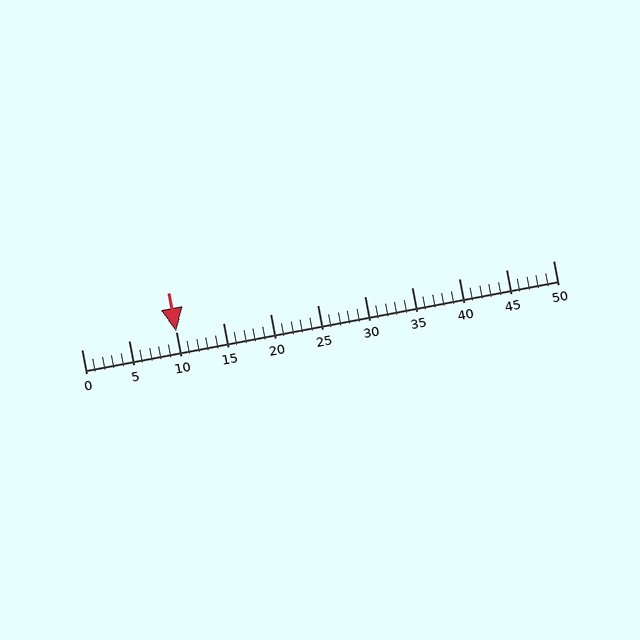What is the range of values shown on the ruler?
The ruler shows values from 0 to 50.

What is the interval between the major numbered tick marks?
The major tick marks are spaced 5 units apart.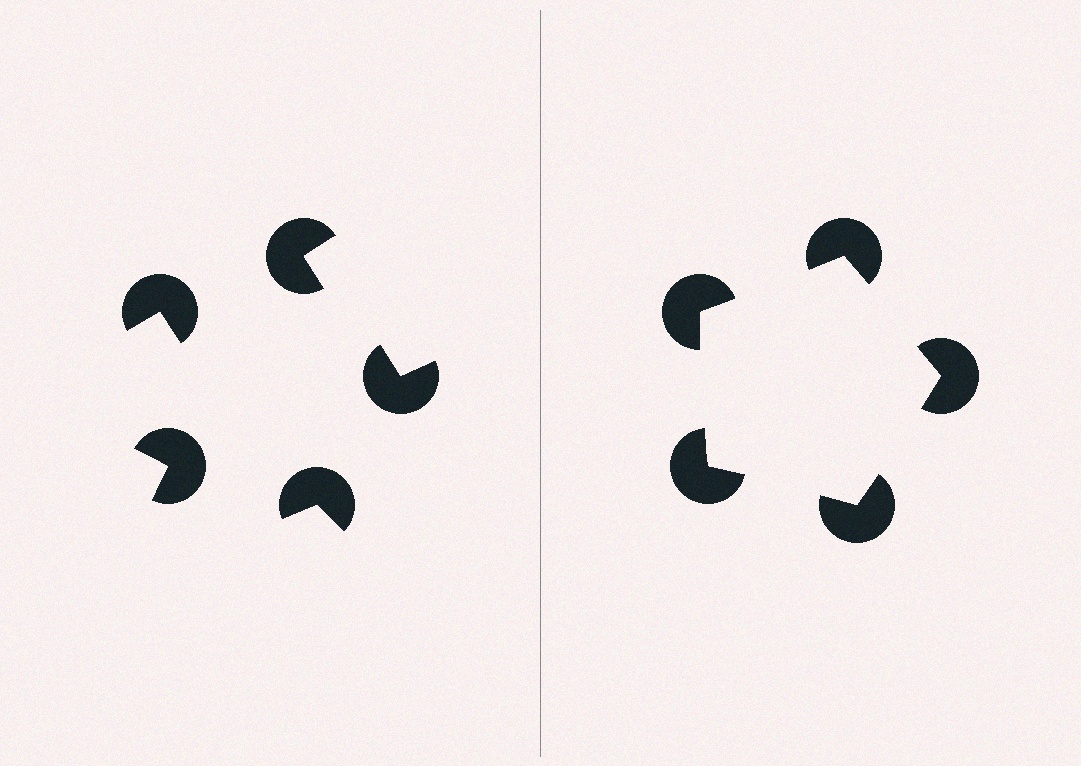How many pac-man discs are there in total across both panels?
10 — 5 on each side.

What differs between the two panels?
The pac-man discs are positioned identically on both sides; only the wedge orientations differ. On the right they align to a pentagon; on the left they are misaligned.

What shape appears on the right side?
An illusory pentagon.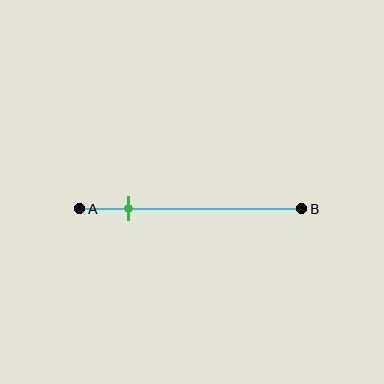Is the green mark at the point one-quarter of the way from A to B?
Yes, the mark is approximately at the one-quarter point.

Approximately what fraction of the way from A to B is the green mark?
The green mark is approximately 20% of the way from A to B.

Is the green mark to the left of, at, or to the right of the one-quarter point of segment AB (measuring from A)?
The green mark is approximately at the one-quarter point of segment AB.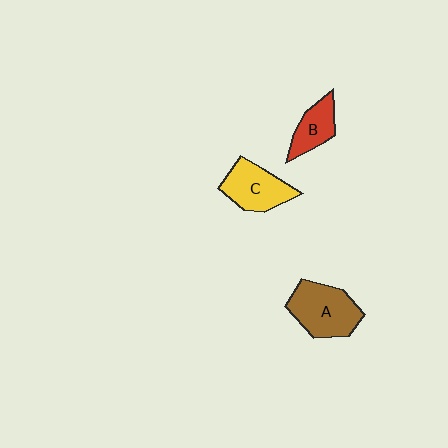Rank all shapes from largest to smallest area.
From largest to smallest: A (brown), C (yellow), B (red).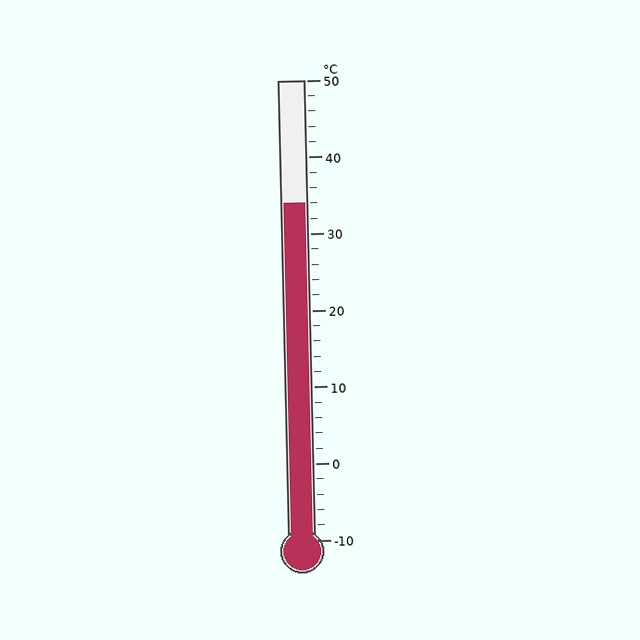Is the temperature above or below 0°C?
The temperature is above 0°C.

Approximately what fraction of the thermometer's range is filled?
The thermometer is filled to approximately 75% of its range.